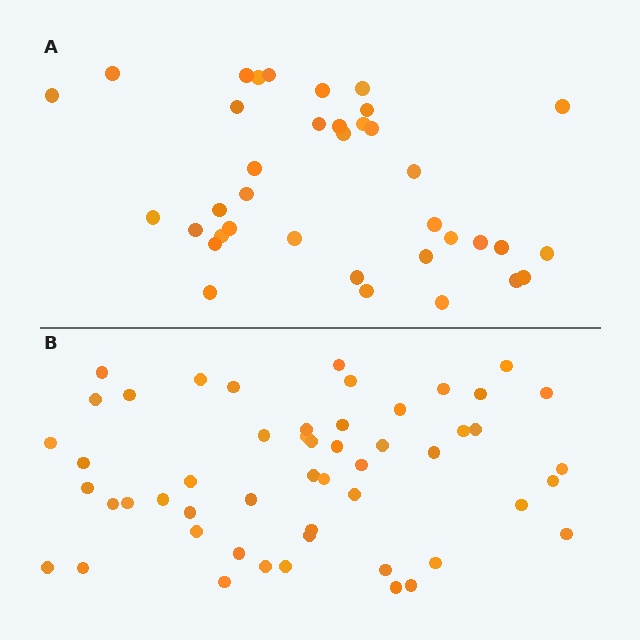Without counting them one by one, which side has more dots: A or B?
Region B (the bottom region) has more dots.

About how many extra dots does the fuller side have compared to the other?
Region B has approximately 15 more dots than region A.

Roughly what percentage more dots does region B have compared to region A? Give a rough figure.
About 40% more.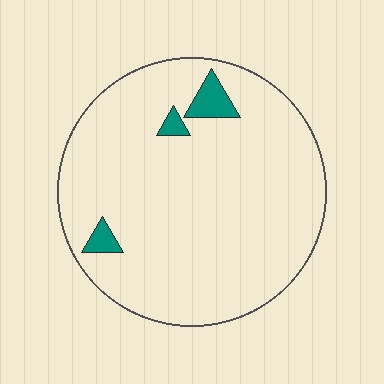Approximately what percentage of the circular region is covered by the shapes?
Approximately 5%.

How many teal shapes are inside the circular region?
3.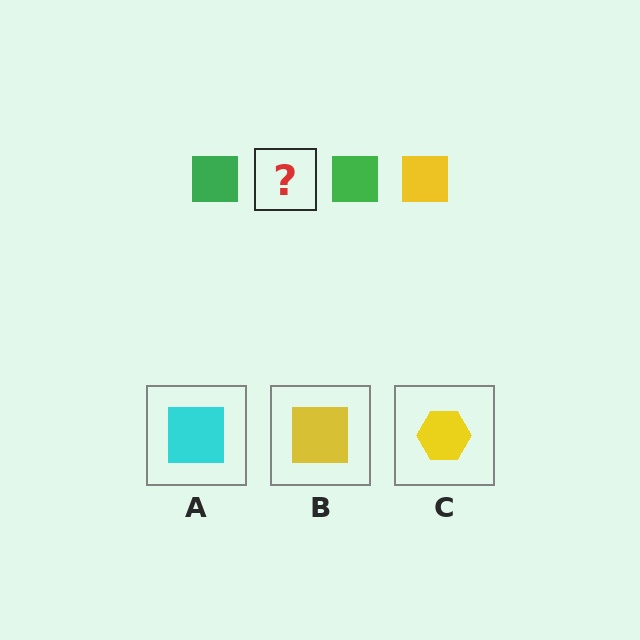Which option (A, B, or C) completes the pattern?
B.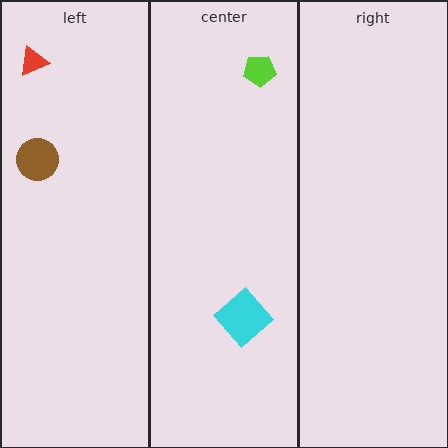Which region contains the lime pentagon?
The center region.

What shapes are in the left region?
The brown circle, the red triangle.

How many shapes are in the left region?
2.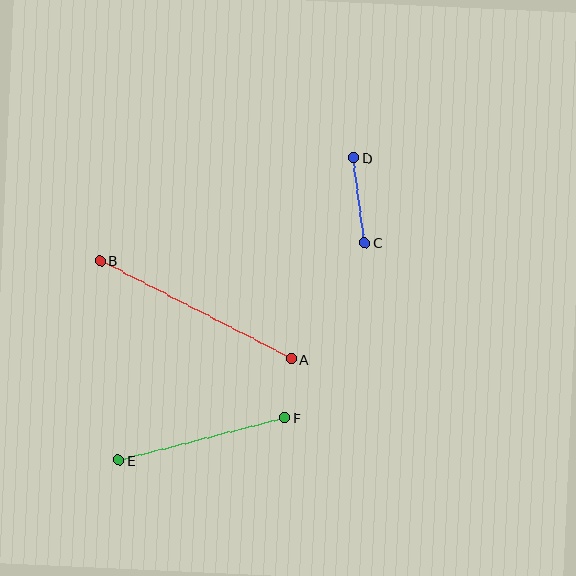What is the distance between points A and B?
The distance is approximately 215 pixels.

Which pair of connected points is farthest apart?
Points A and B are farthest apart.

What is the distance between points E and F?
The distance is approximately 172 pixels.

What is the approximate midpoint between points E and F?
The midpoint is at approximately (202, 439) pixels.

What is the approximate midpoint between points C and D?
The midpoint is at approximately (359, 200) pixels.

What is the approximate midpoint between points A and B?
The midpoint is at approximately (196, 310) pixels.